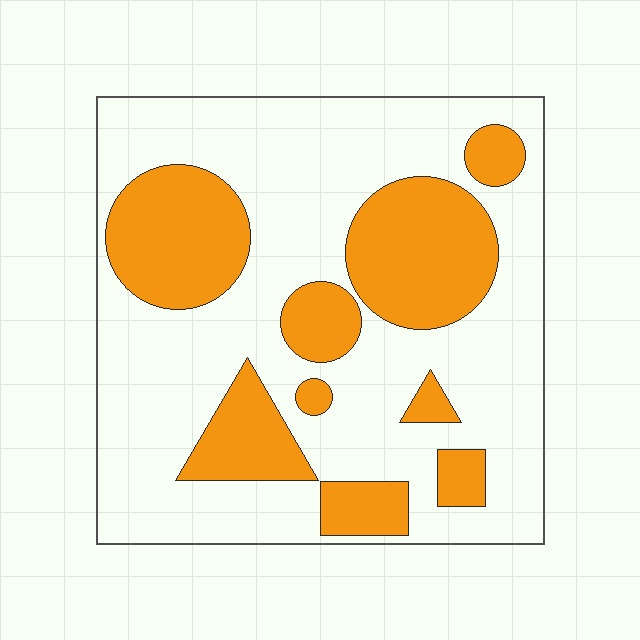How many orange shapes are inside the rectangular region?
9.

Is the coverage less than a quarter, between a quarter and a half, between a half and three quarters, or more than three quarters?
Between a quarter and a half.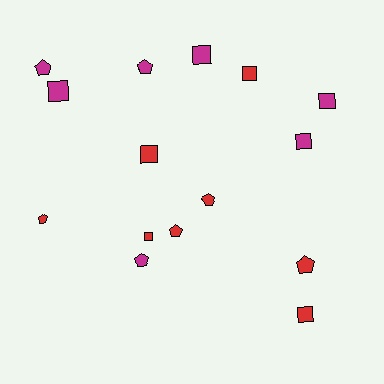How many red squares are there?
There are 4 red squares.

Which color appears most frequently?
Red, with 8 objects.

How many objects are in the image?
There are 15 objects.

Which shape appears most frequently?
Square, with 8 objects.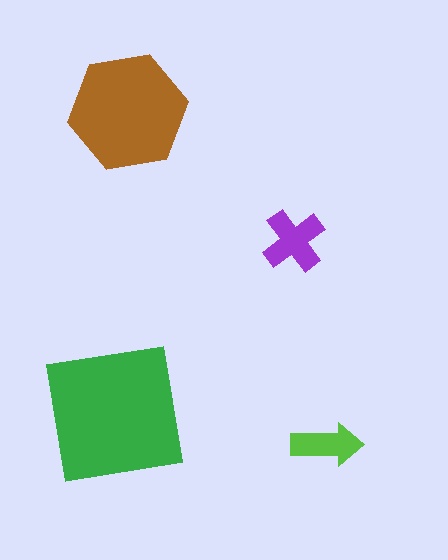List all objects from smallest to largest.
The lime arrow, the purple cross, the brown hexagon, the green square.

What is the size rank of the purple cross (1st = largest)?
3rd.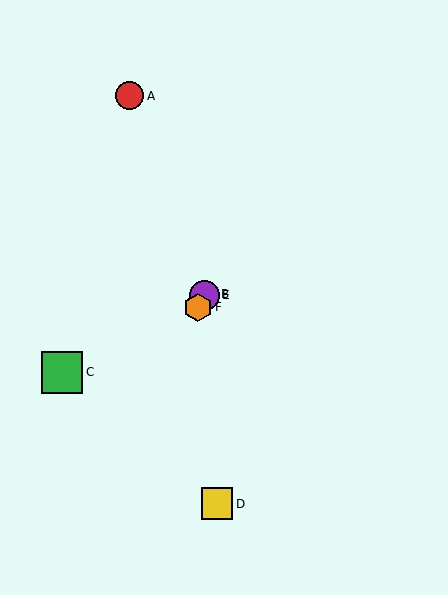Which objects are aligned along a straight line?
Objects B, E, F are aligned along a straight line.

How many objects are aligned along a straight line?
3 objects (B, E, F) are aligned along a straight line.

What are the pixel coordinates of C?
Object C is at (62, 372).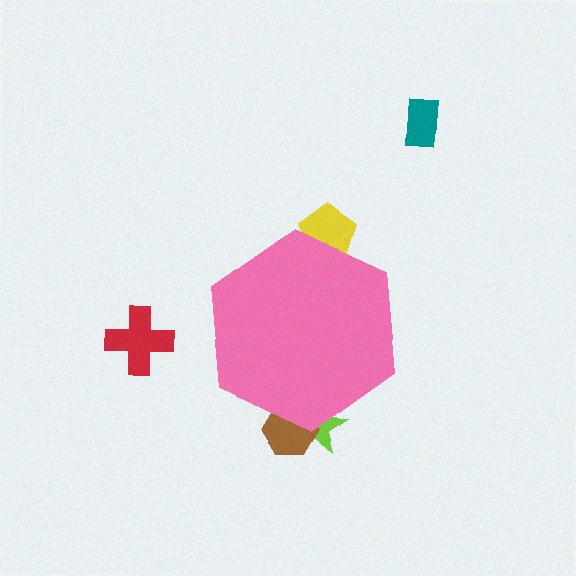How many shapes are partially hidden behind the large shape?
3 shapes are partially hidden.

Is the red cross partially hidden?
No, the red cross is fully visible.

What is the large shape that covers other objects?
A pink hexagon.